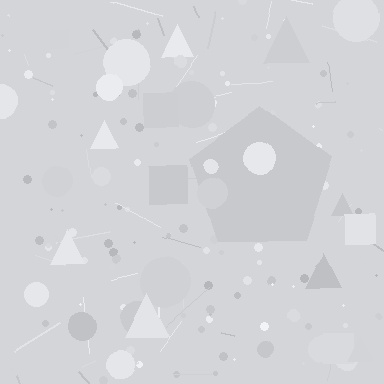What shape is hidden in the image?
A pentagon is hidden in the image.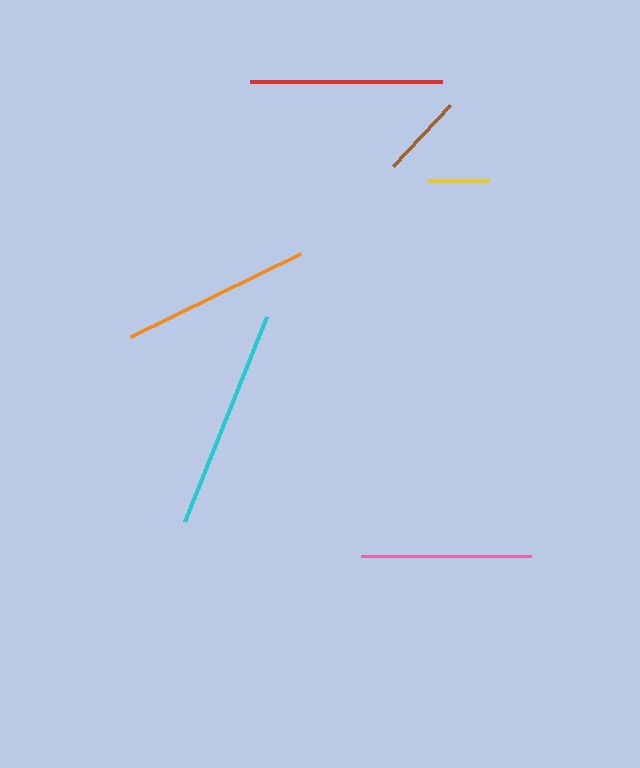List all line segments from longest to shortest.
From longest to shortest: cyan, red, orange, pink, brown, yellow.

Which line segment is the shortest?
The yellow line is the shortest at approximately 62 pixels.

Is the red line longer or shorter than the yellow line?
The red line is longer than the yellow line.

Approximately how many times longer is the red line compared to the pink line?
The red line is approximately 1.1 times the length of the pink line.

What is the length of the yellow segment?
The yellow segment is approximately 62 pixels long.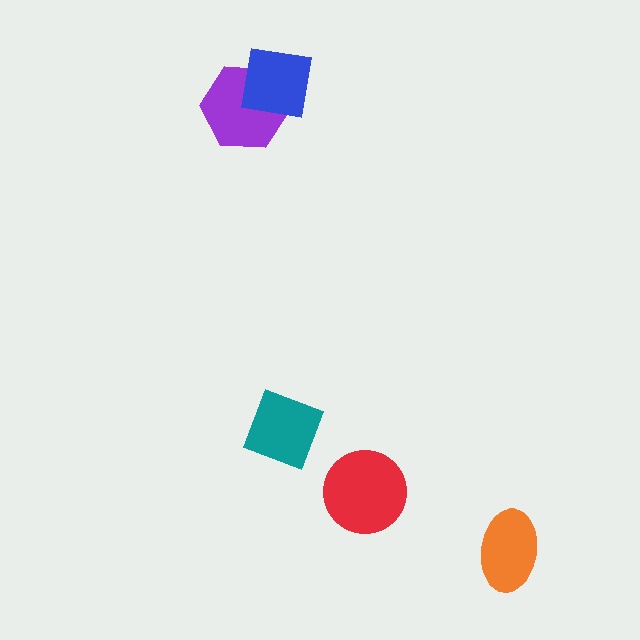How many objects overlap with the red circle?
0 objects overlap with the red circle.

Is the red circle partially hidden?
No, no other shape covers it.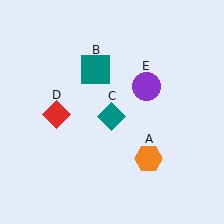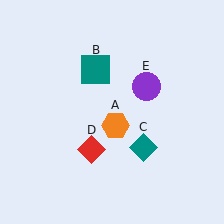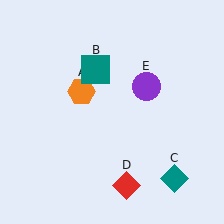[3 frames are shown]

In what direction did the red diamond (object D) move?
The red diamond (object D) moved down and to the right.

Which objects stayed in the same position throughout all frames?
Teal square (object B) and purple circle (object E) remained stationary.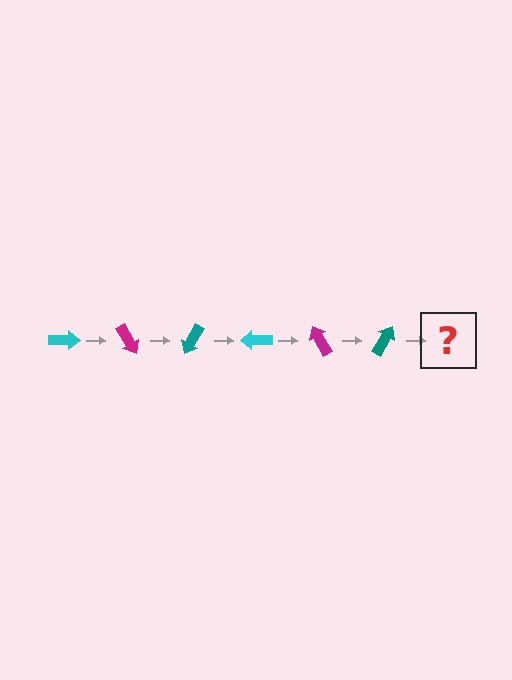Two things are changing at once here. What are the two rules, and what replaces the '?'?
The two rules are that it rotates 60 degrees each step and the color cycles through cyan, magenta, and teal. The '?' should be a cyan arrow, rotated 360 degrees from the start.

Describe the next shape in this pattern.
It should be a cyan arrow, rotated 360 degrees from the start.